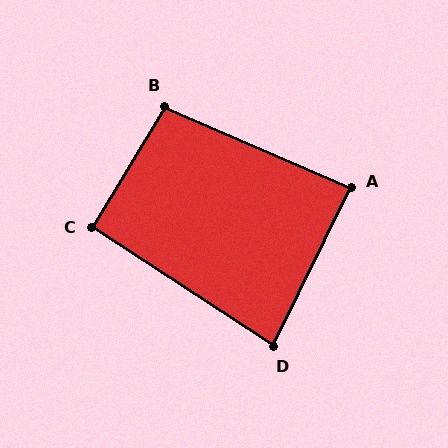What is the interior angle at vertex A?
Approximately 88 degrees (approximately right).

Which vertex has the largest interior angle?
B, at approximately 97 degrees.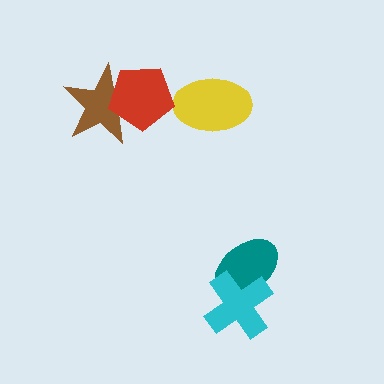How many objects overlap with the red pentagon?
1 object overlaps with the red pentagon.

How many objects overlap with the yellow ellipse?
0 objects overlap with the yellow ellipse.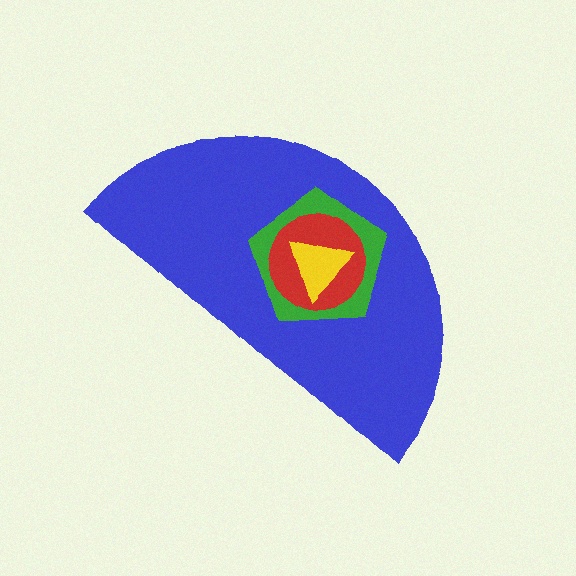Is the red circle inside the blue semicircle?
Yes.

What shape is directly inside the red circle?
The yellow triangle.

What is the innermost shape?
The yellow triangle.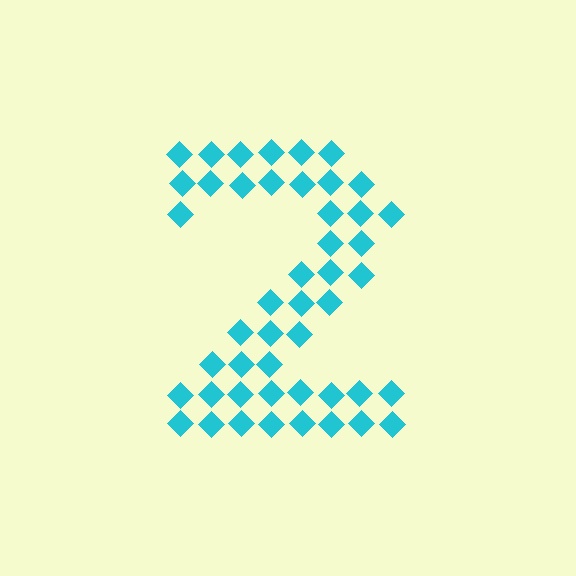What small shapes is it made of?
It is made of small diamonds.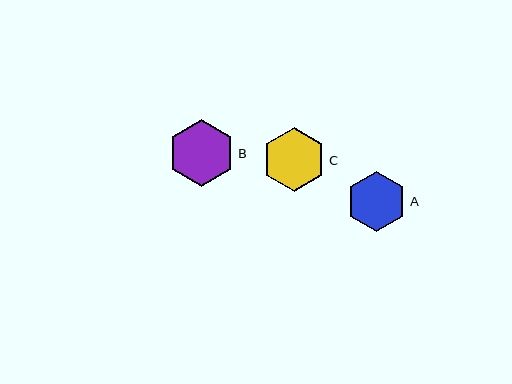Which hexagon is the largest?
Hexagon B is the largest with a size of approximately 67 pixels.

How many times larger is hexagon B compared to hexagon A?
Hexagon B is approximately 1.1 times the size of hexagon A.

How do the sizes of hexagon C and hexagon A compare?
Hexagon C and hexagon A are approximately the same size.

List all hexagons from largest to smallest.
From largest to smallest: B, C, A.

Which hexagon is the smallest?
Hexagon A is the smallest with a size of approximately 61 pixels.